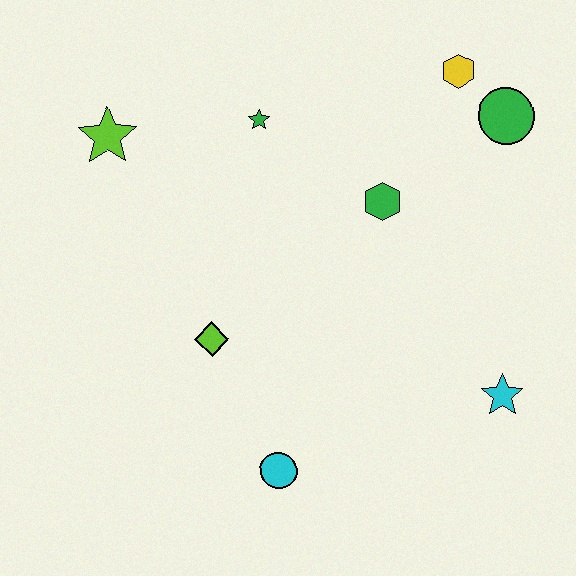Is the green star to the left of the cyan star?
Yes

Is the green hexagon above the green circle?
No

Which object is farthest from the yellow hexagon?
The cyan circle is farthest from the yellow hexagon.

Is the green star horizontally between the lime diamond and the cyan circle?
Yes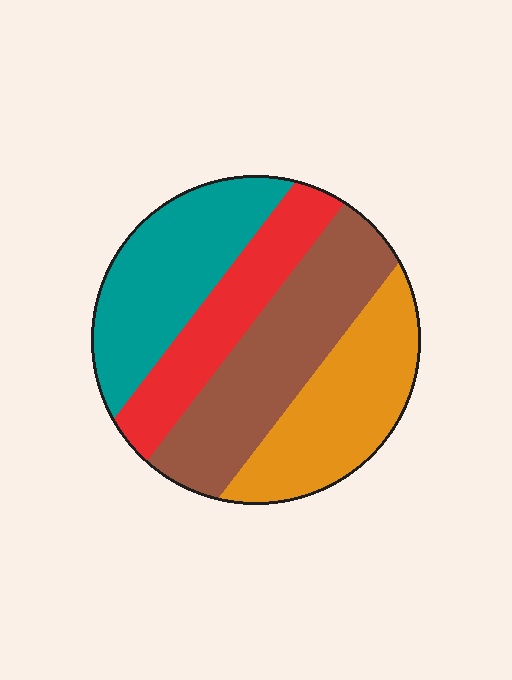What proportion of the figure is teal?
Teal takes up between a sixth and a third of the figure.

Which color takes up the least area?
Red, at roughly 20%.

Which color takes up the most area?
Brown, at roughly 30%.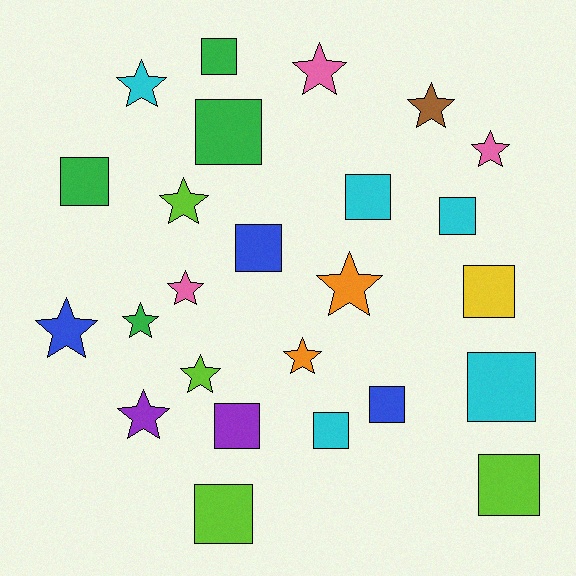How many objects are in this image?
There are 25 objects.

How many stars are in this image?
There are 12 stars.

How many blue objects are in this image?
There are 3 blue objects.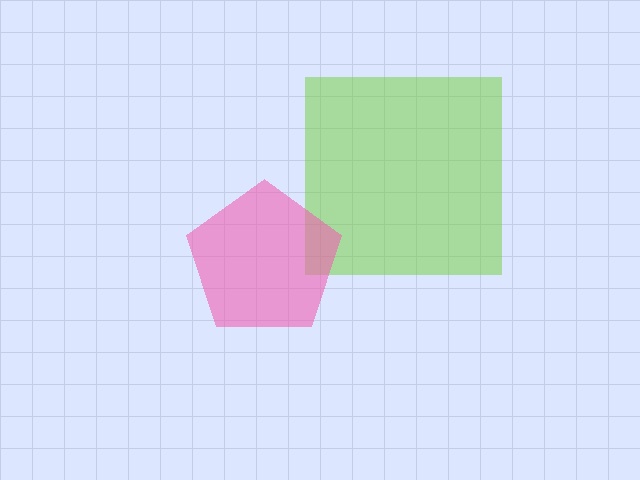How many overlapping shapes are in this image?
There are 2 overlapping shapes in the image.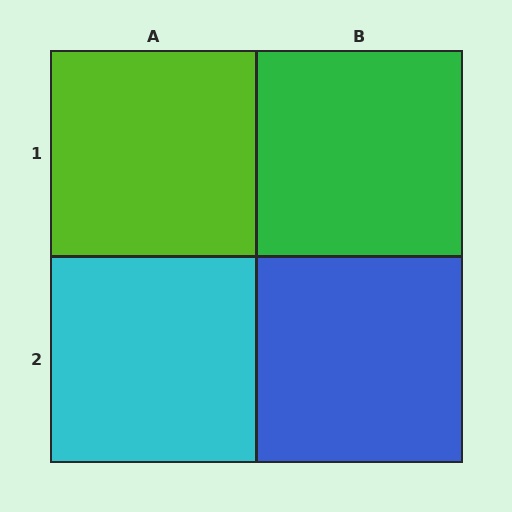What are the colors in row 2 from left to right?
Cyan, blue.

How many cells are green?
1 cell is green.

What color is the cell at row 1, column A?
Lime.